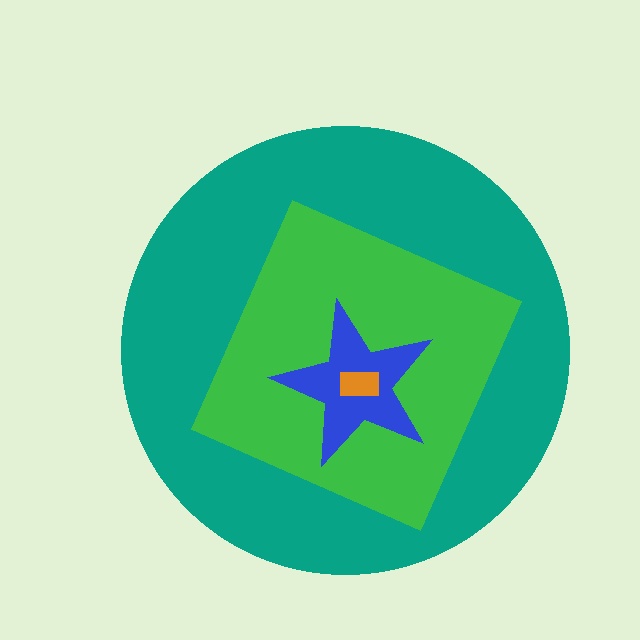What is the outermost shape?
The teal circle.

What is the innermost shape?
The orange rectangle.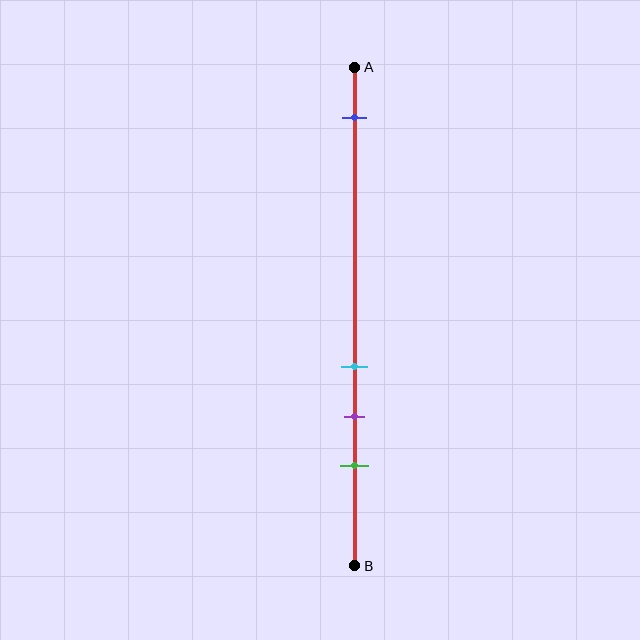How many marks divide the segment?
There are 4 marks dividing the segment.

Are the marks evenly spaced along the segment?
No, the marks are not evenly spaced.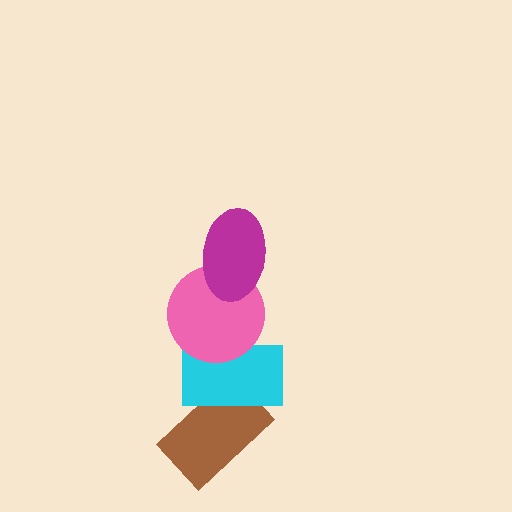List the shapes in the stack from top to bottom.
From top to bottom: the magenta ellipse, the pink circle, the cyan rectangle, the brown rectangle.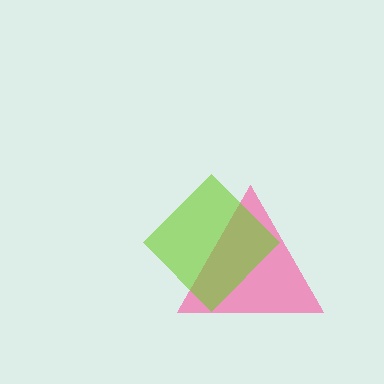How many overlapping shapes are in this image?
There are 2 overlapping shapes in the image.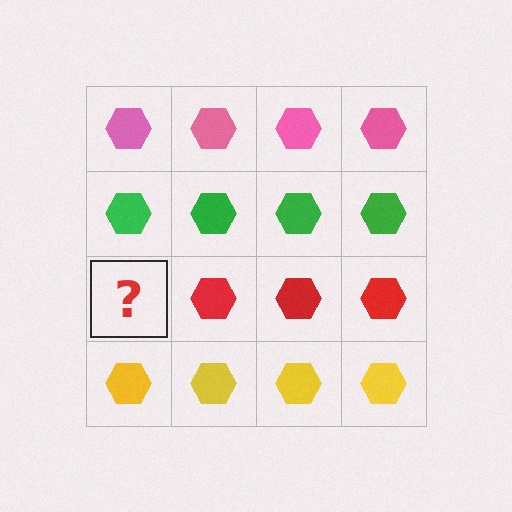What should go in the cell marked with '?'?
The missing cell should contain a red hexagon.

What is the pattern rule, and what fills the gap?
The rule is that each row has a consistent color. The gap should be filled with a red hexagon.